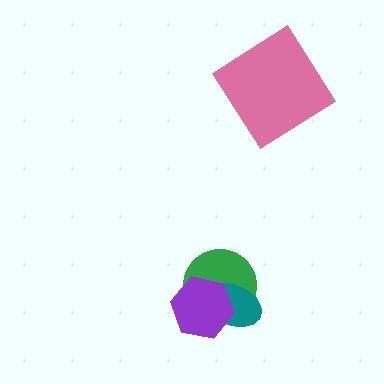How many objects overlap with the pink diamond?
0 objects overlap with the pink diamond.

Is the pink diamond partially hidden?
No, no other shape covers it.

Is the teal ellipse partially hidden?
Yes, it is partially covered by another shape.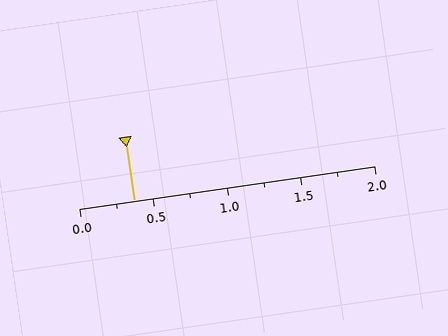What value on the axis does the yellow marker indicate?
The marker indicates approximately 0.38.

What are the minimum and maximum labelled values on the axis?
The axis runs from 0.0 to 2.0.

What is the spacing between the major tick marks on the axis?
The major ticks are spaced 0.5 apart.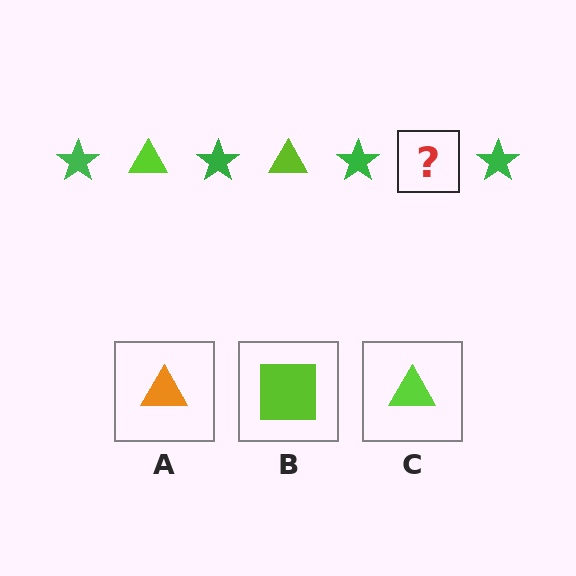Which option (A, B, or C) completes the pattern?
C.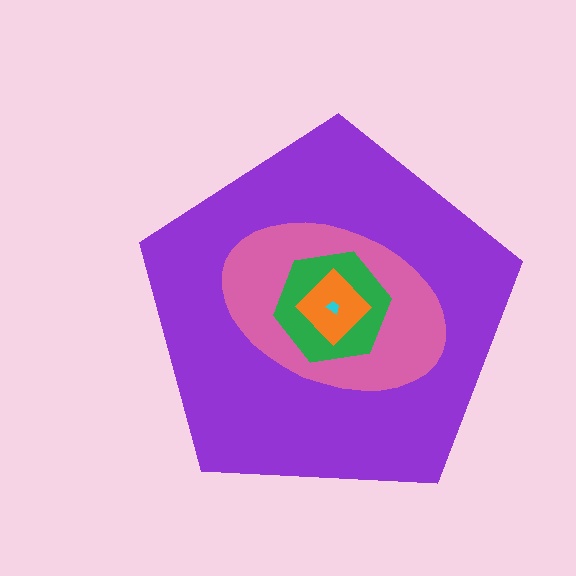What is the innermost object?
The cyan trapezoid.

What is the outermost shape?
The purple pentagon.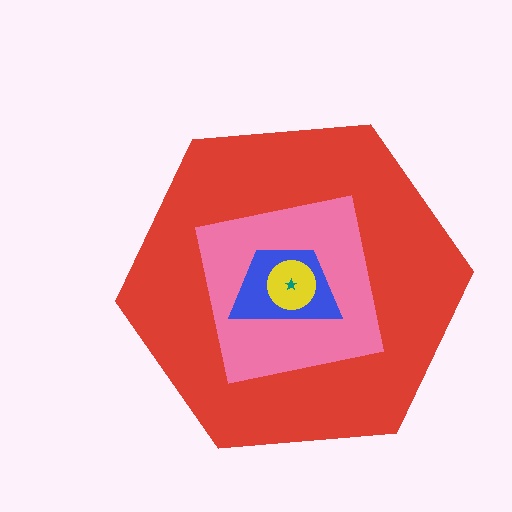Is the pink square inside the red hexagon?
Yes.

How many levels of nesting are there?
5.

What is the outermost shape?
The red hexagon.